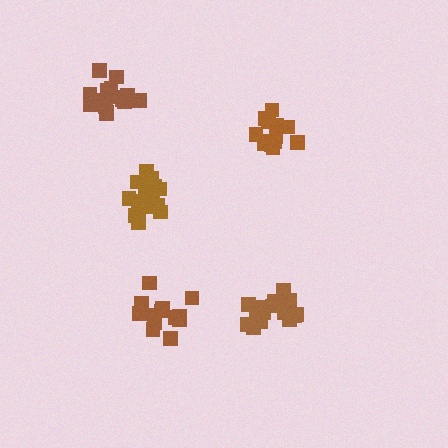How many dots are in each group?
Group 1: 13 dots, Group 2: 14 dots, Group 3: 18 dots, Group 4: 18 dots, Group 5: 17 dots (80 total).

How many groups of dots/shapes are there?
There are 5 groups.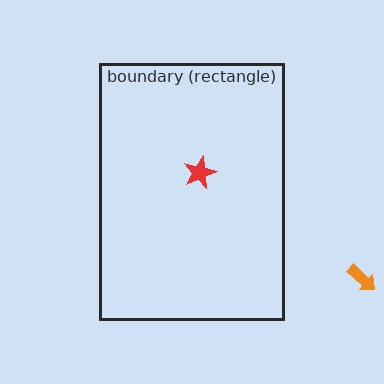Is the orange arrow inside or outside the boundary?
Outside.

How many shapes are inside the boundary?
1 inside, 1 outside.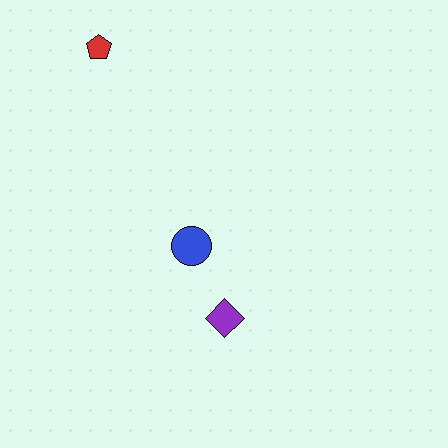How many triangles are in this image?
There are no triangles.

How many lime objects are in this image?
There are no lime objects.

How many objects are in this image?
There are 3 objects.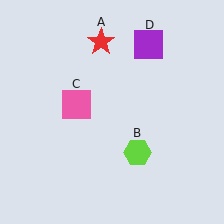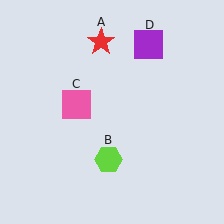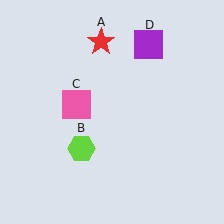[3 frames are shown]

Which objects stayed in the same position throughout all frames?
Red star (object A) and pink square (object C) and purple square (object D) remained stationary.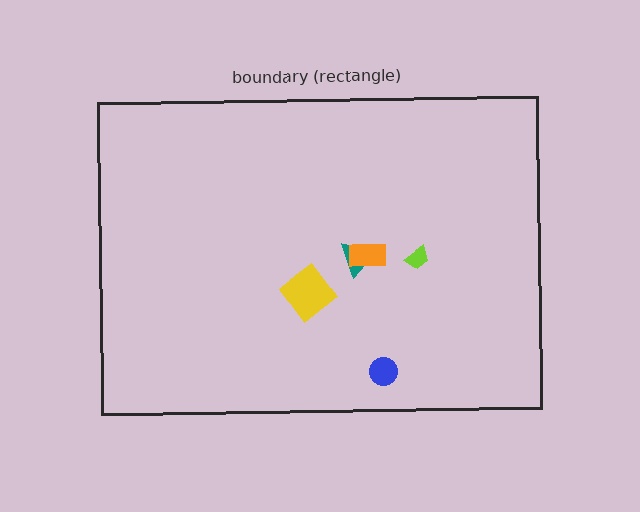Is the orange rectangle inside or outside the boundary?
Inside.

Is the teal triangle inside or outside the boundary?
Inside.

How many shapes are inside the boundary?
5 inside, 0 outside.